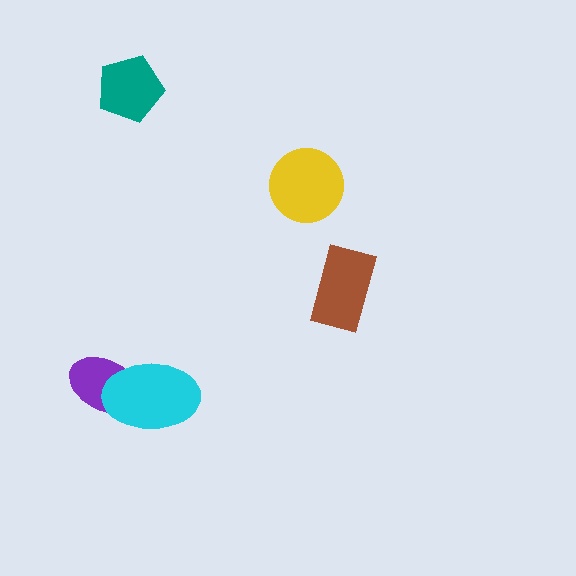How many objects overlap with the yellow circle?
0 objects overlap with the yellow circle.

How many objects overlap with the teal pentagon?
0 objects overlap with the teal pentagon.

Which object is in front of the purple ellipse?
The cyan ellipse is in front of the purple ellipse.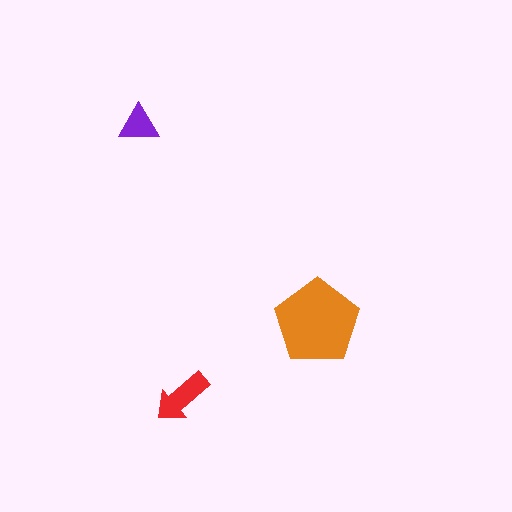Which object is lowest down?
The red arrow is bottommost.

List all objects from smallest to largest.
The purple triangle, the red arrow, the orange pentagon.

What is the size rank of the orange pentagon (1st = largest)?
1st.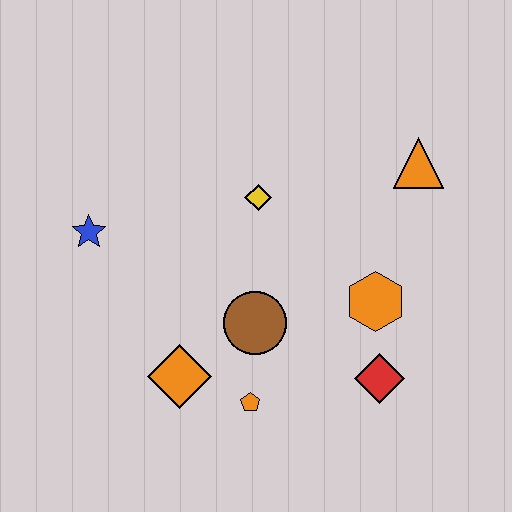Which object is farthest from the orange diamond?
The orange triangle is farthest from the orange diamond.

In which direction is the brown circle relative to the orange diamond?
The brown circle is to the right of the orange diamond.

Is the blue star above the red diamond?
Yes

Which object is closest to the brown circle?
The orange pentagon is closest to the brown circle.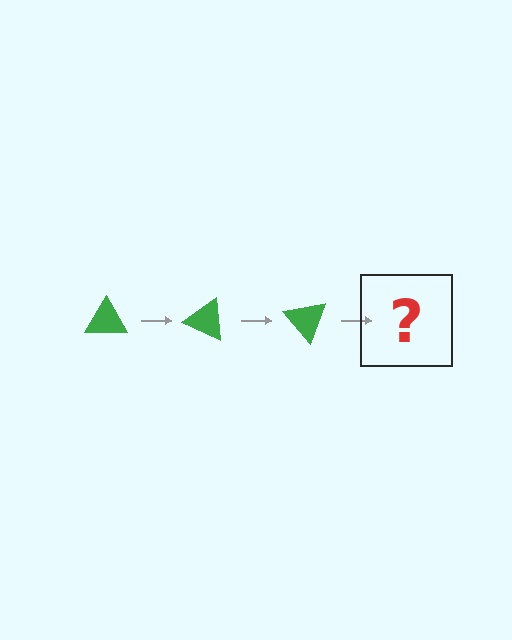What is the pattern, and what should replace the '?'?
The pattern is that the triangle rotates 25 degrees each step. The '?' should be a green triangle rotated 75 degrees.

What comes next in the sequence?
The next element should be a green triangle rotated 75 degrees.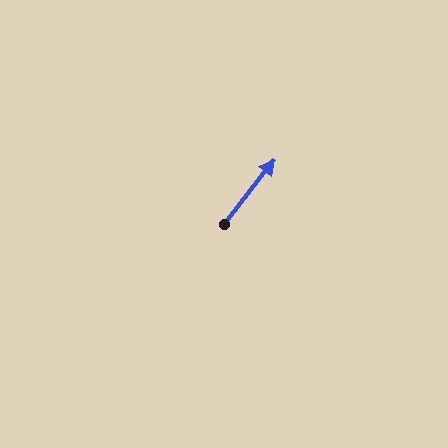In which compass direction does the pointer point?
Northeast.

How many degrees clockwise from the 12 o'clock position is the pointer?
Approximately 38 degrees.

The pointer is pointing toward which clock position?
Roughly 1 o'clock.